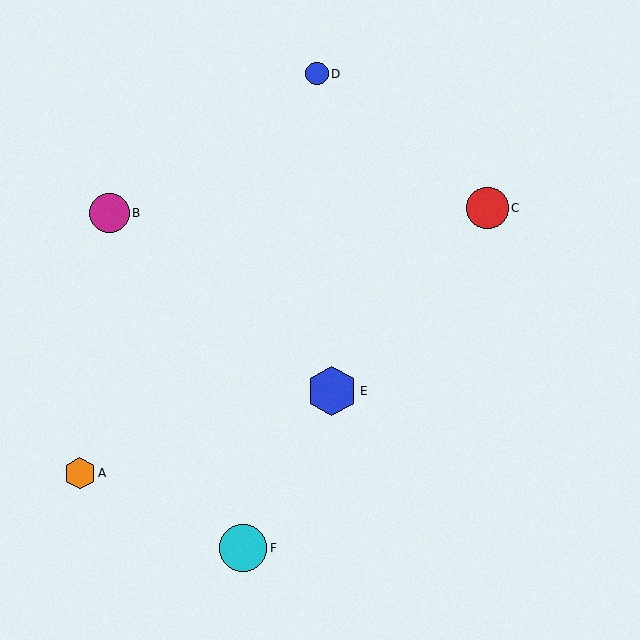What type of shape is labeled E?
Shape E is a blue hexagon.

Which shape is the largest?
The blue hexagon (labeled E) is the largest.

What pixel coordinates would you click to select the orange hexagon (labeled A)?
Click at (80, 473) to select the orange hexagon A.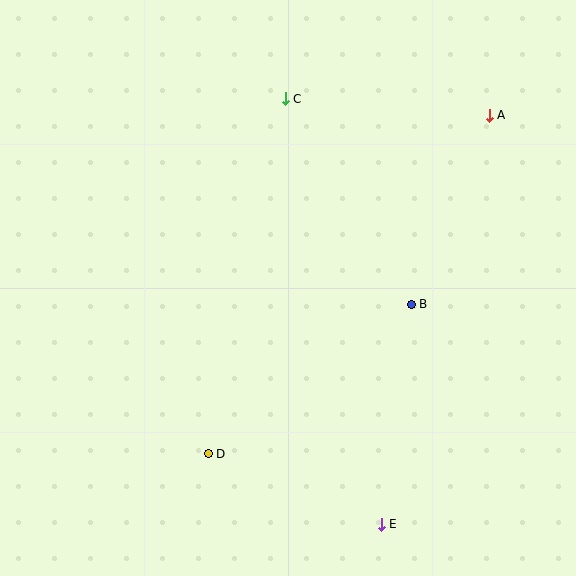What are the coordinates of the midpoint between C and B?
The midpoint between C and B is at (348, 201).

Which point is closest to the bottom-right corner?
Point E is closest to the bottom-right corner.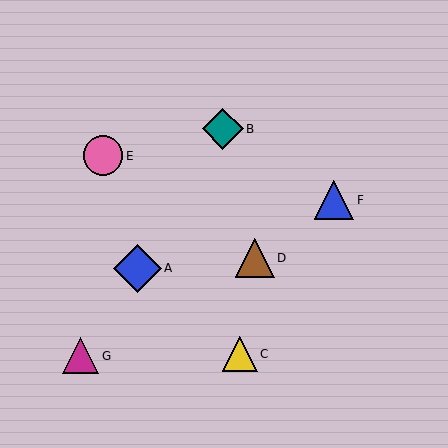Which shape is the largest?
The blue diamond (labeled A) is the largest.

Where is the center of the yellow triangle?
The center of the yellow triangle is at (240, 354).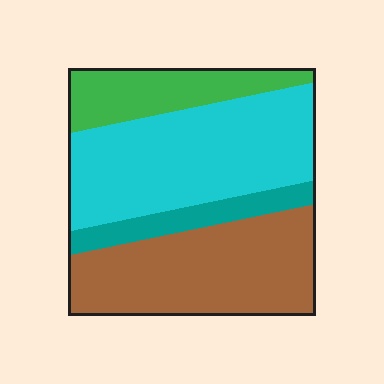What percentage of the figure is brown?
Brown takes up about one third (1/3) of the figure.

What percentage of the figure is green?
Green covers around 15% of the figure.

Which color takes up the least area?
Teal, at roughly 10%.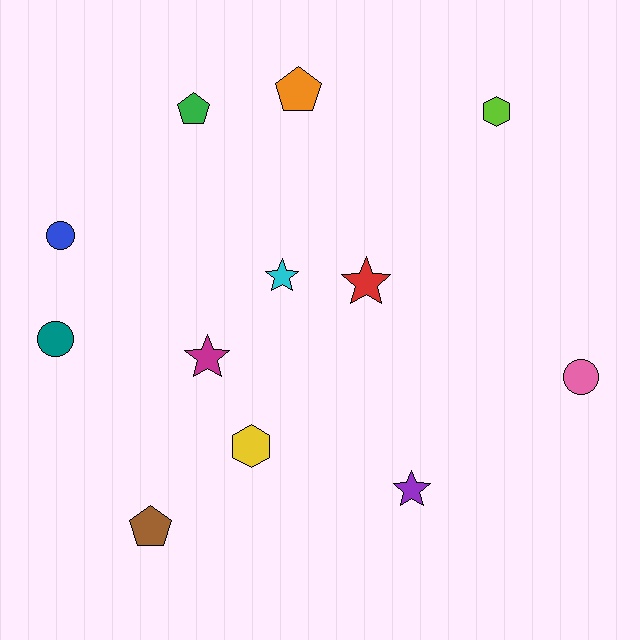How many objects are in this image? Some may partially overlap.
There are 12 objects.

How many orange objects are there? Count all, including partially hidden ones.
There is 1 orange object.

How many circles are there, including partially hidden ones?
There are 3 circles.